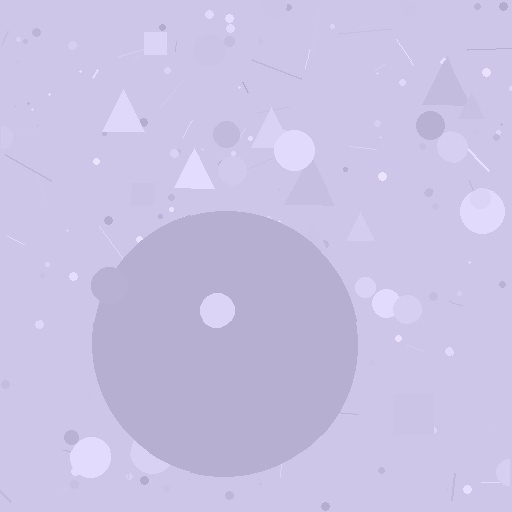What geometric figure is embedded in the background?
A circle is embedded in the background.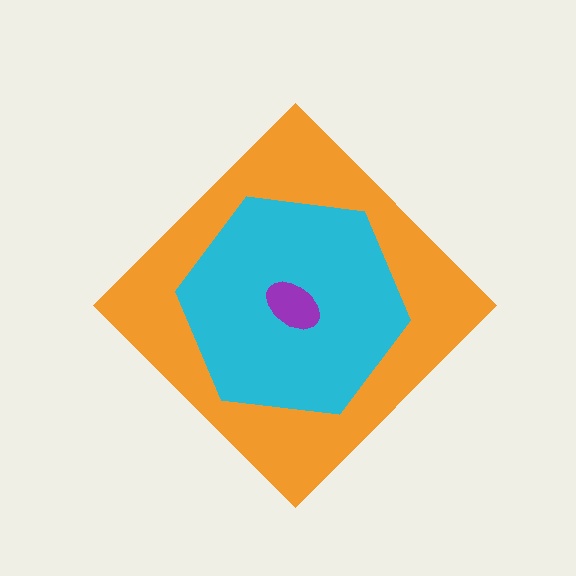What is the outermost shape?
The orange diamond.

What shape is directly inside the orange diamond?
The cyan hexagon.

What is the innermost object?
The purple ellipse.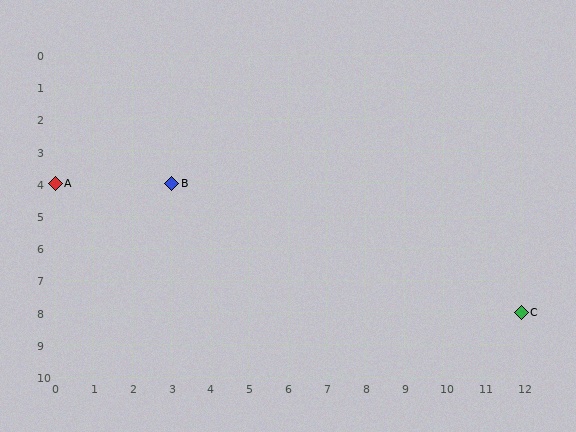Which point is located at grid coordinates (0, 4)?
Point A is at (0, 4).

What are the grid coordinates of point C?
Point C is at grid coordinates (12, 8).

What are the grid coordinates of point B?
Point B is at grid coordinates (3, 4).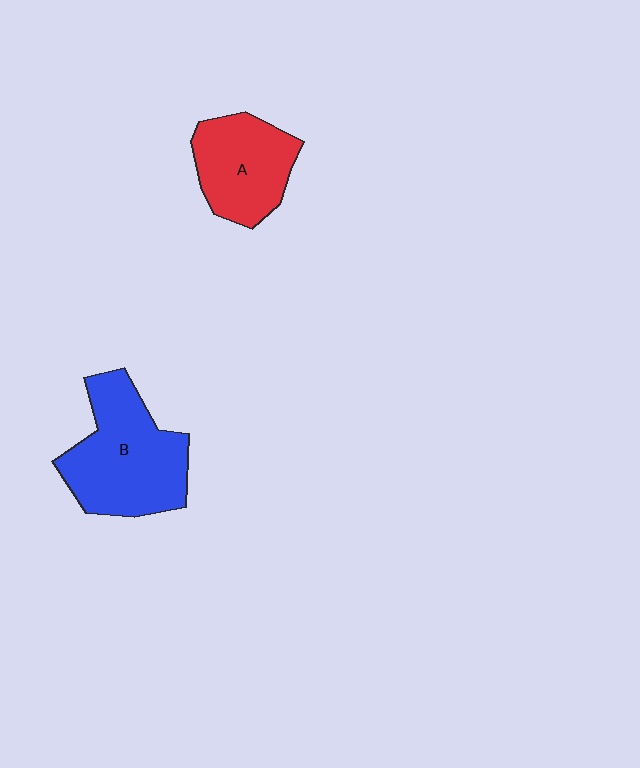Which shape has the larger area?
Shape B (blue).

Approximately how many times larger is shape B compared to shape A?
Approximately 1.4 times.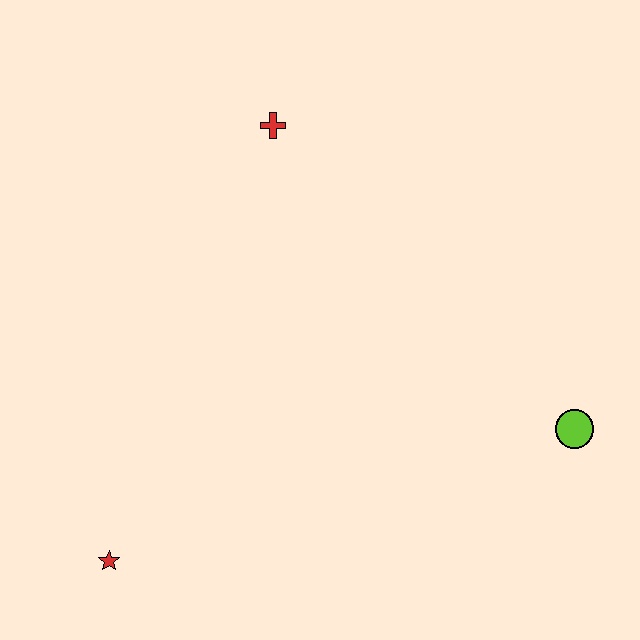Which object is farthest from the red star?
The lime circle is farthest from the red star.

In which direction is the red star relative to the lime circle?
The red star is to the left of the lime circle.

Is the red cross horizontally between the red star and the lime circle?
Yes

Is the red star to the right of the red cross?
No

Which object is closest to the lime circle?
The red cross is closest to the lime circle.